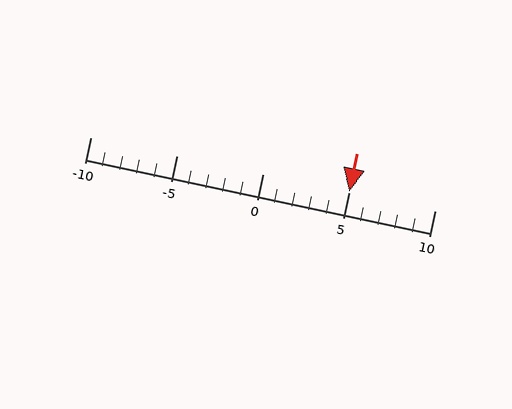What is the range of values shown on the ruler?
The ruler shows values from -10 to 10.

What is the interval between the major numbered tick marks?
The major tick marks are spaced 5 units apart.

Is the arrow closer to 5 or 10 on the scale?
The arrow is closer to 5.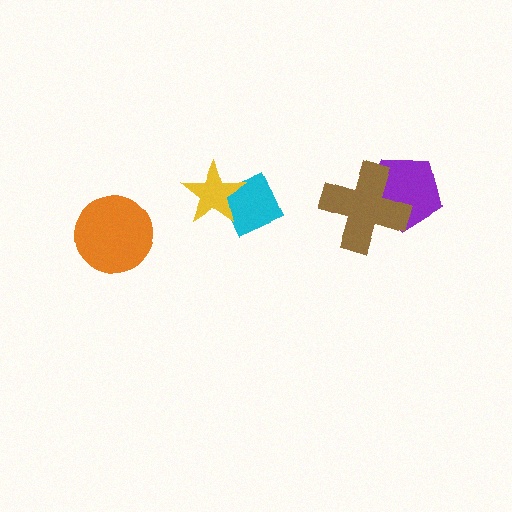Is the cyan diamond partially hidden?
Yes, it is partially covered by another shape.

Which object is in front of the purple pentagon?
The brown cross is in front of the purple pentagon.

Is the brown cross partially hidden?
No, no other shape covers it.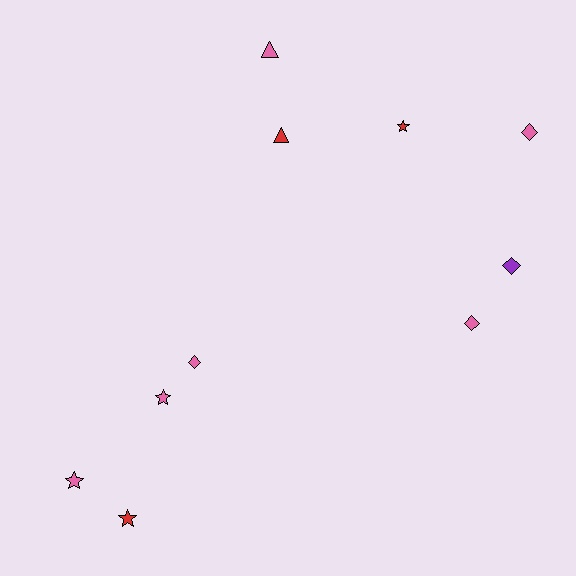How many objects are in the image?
There are 10 objects.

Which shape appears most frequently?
Star, with 4 objects.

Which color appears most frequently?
Pink, with 6 objects.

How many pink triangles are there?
There is 1 pink triangle.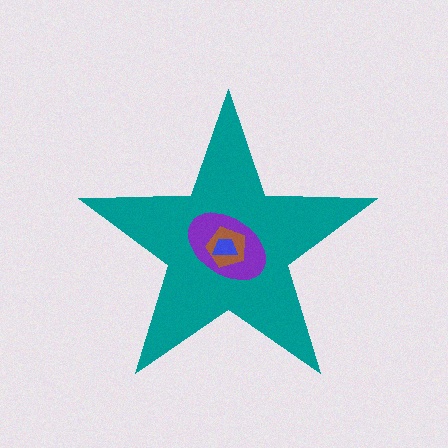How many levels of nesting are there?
4.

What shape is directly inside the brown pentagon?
The blue trapezoid.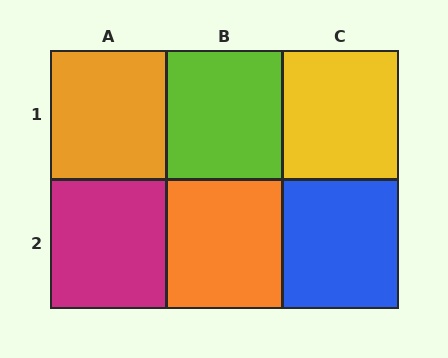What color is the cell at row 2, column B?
Orange.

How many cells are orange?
2 cells are orange.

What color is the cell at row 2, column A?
Magenta.